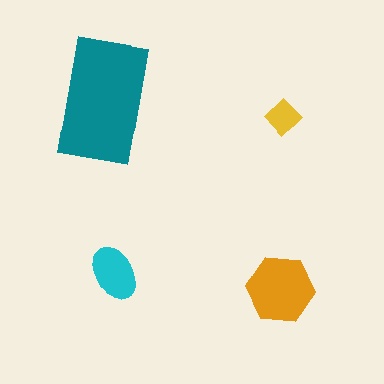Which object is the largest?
The teal rectangle.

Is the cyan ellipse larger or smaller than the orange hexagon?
Smaller.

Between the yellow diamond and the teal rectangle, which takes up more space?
The teal rectangle.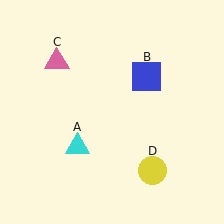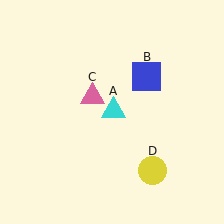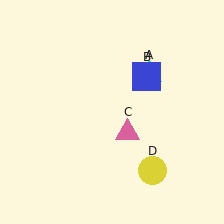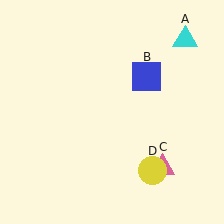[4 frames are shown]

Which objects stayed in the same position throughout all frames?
Blue square (object B) and yellow circle (object D) remained stationary.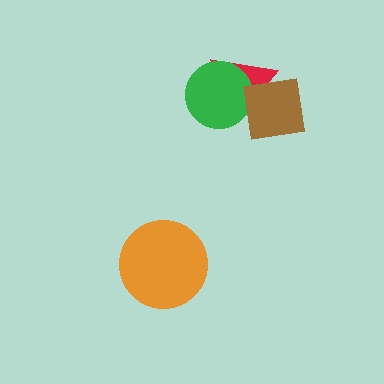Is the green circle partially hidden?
Yes, it is partially covered by another shape.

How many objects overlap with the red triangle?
2 objects overlap with the red triangle.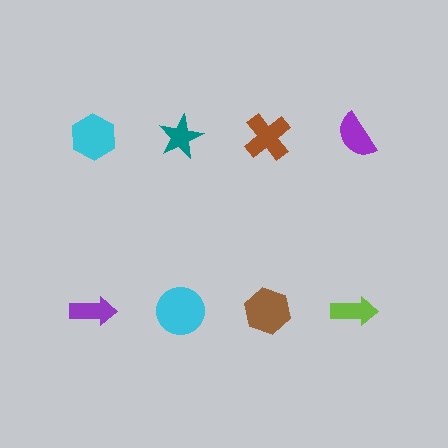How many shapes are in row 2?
4 shapes.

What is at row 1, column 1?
A cyan hexagon.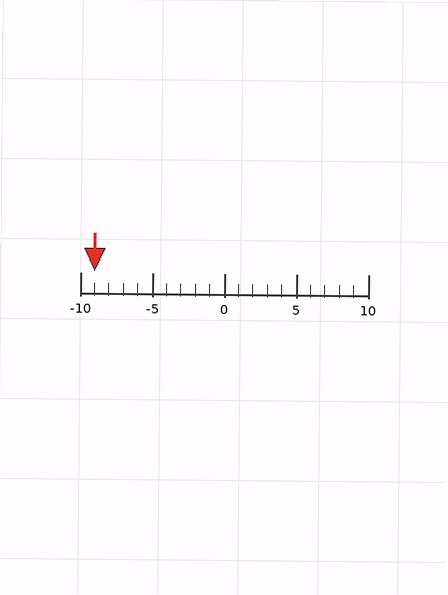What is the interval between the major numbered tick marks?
The major tick marks are spaced 5 units apart.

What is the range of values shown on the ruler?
The ruler shows values from -10 to 10.